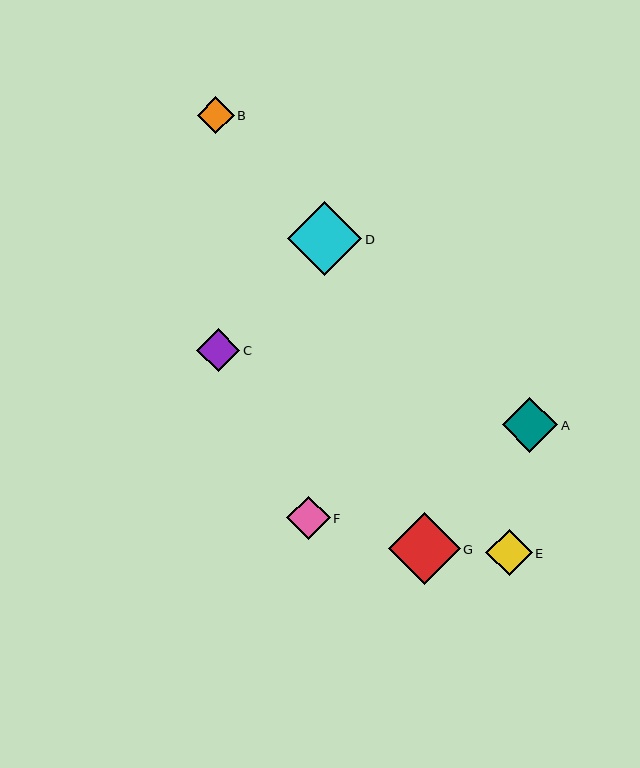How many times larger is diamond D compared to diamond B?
Diamond D is approximately 2.0 times the size of diamond B.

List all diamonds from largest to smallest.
From largest to smallest: D, G, A, E, F, C, B.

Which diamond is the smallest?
Diamond B is the smallest with a size of approximately 37 pixels.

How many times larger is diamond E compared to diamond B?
Diamond E is approximately 1.2 times the size of diamond B.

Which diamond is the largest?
Diamond D is the largest with a size of approximately 74 pixels.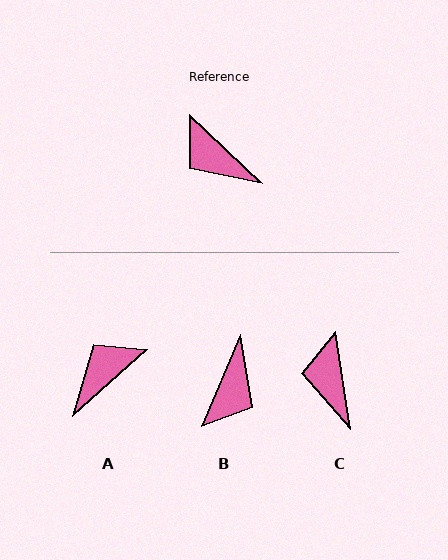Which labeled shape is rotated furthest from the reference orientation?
B, about 110 degrees away.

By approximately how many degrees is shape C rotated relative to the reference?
Approximately 38 degrees clockwise.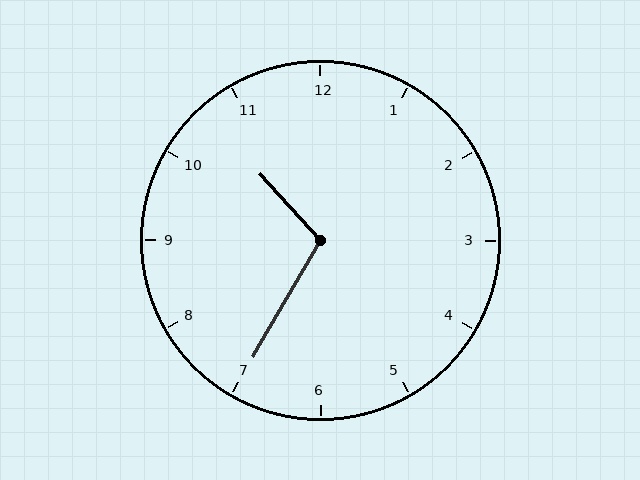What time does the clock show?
10:35.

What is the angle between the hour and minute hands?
Approximately 108 degrees.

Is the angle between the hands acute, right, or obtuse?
It is obtuse.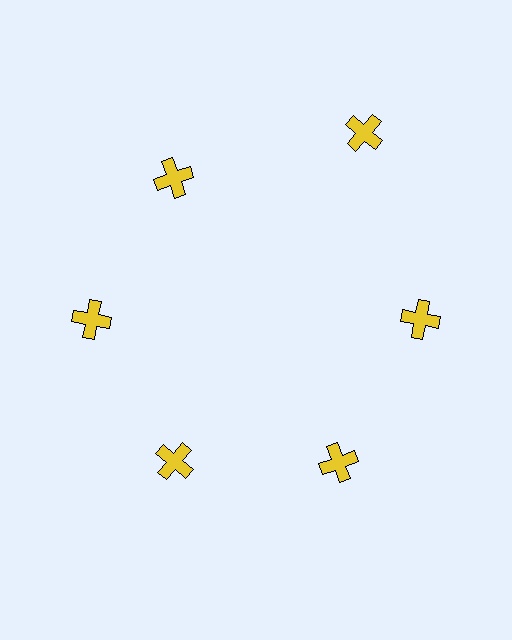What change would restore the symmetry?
The symmetry would be restored by moving it inward, back onto the ring so that all 6 crosses sit at equal angles and equal distance from the center.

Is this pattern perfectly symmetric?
No. The 6 yellow crosses are arranged in a ring, but one element near the 1 o'clock position is pushed outward from the center, breaking the 6-fold rotational symmetry.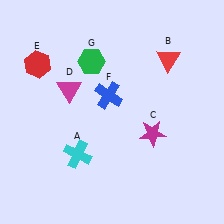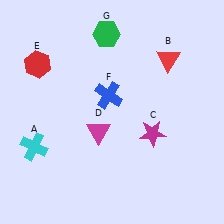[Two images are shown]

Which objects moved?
The objects that moved are: the cyan cross (A), the magenta triangle (D), the green hexagon (G).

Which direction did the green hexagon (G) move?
The green hexagon (G) moved up.